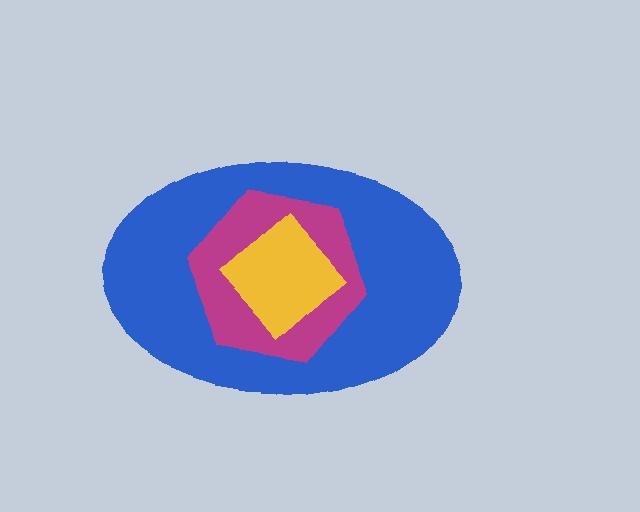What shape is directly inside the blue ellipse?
The magenta hexagon.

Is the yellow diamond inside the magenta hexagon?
Yes.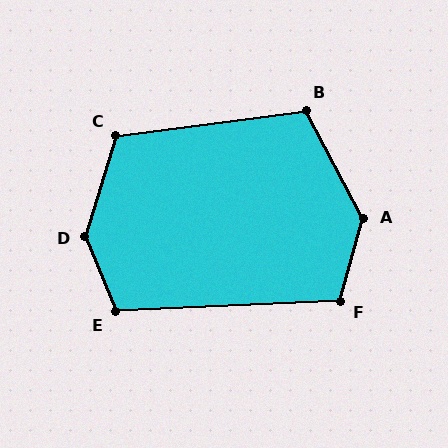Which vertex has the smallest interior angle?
F, at approximately 108 degrees.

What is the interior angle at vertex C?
Approximately 114 degrees (obtuse).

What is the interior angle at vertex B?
Approximately 111 degrees (obtuse).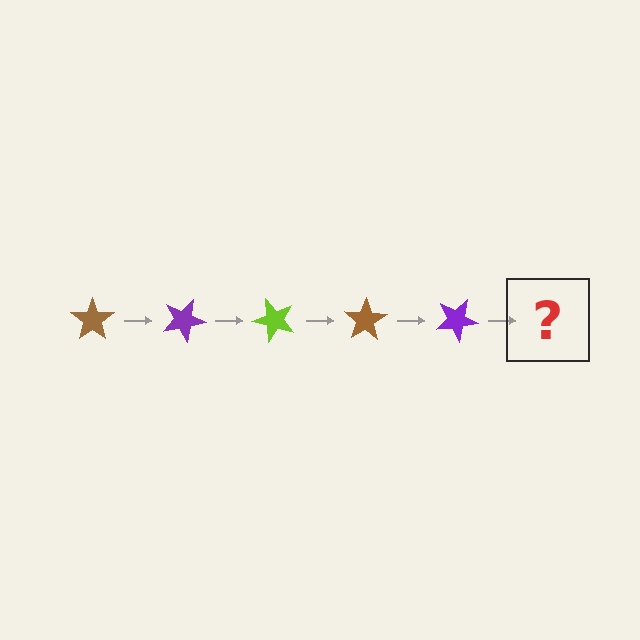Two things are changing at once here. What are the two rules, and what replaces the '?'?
The two rules are that it rotates 25 degrees each step and the color cycles through brown, purple, and lime. The '?' should be a lime star, rotated 125 degrees from the start.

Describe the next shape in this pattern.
It should be a lime star, rotated 125 degrees from the start.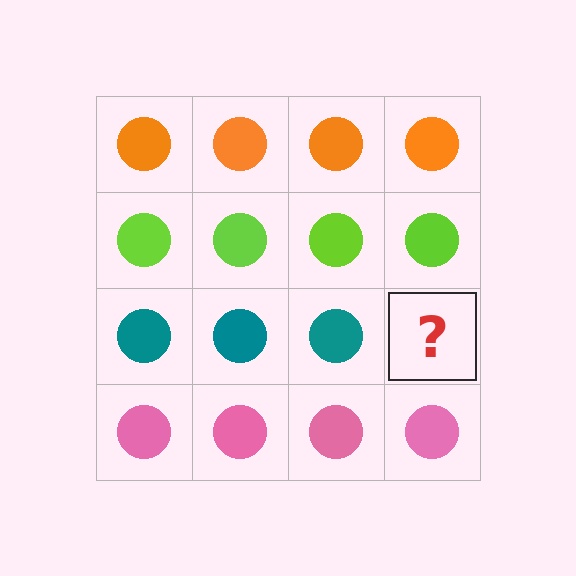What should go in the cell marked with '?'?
The missing cell should contain a teal circle.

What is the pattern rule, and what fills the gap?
The rule is that each row has a consistent color. The gap should be filled with a teal circle.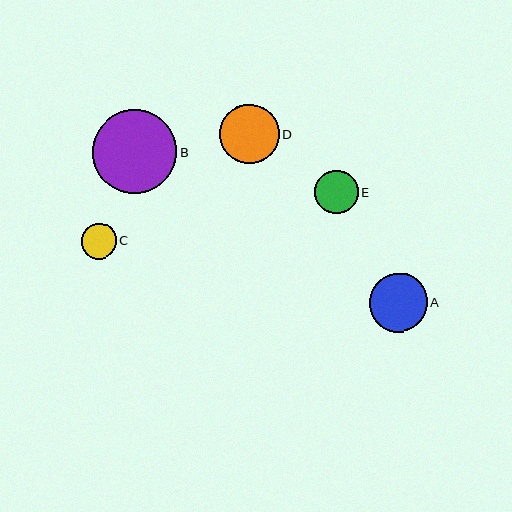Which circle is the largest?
Circle B is the largest with a size of approximately 84 pixels.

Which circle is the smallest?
Circle C is the smallest with a size of approximately 35 pixels.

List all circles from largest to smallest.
From largest to smallest: B, D, A, E, C.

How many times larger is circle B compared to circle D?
Circle B is approximately 1.4 times the size of circle D.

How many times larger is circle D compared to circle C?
Circle D is approximately 1.7 times the size of circle C.